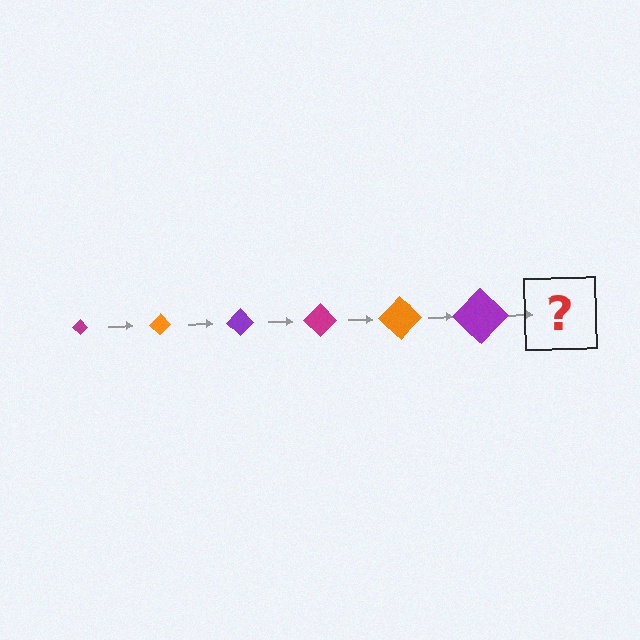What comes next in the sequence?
The next element should be a magenta diamond, larger than the previous one.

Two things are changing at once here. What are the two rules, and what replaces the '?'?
The two rules are that the diamond grows larger each step and the color cycles through magenta, orange, and purple. The '?' should be a magenta diamond, larger than the previous one.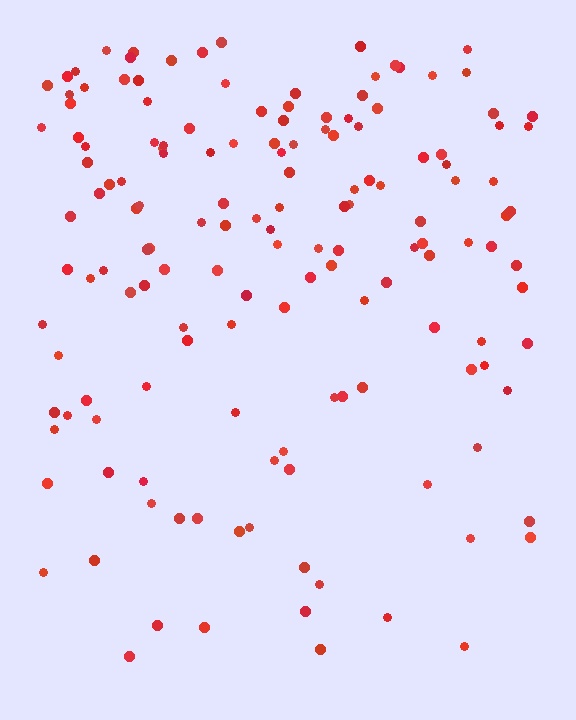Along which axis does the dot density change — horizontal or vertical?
Vertical.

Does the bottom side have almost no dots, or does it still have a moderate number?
Still a moderate number, just noticeably fewer than the top.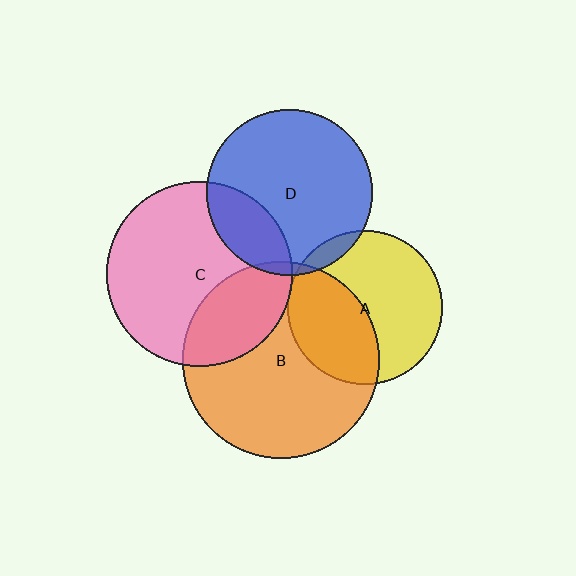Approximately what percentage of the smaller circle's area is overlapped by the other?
Approximately 5%.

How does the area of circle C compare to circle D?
Approximately 1.2 times.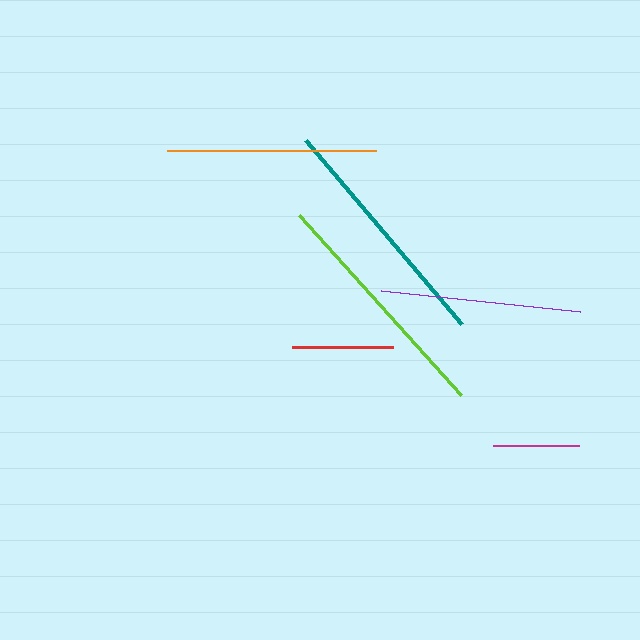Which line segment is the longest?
The lime line is the longest at approximately 242 pixels.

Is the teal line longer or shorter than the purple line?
The teal line is longer than the purple line.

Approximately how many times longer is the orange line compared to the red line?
The orange line is approximately 2.1 times the length of the red line.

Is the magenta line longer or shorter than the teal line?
The teal line is longer than the magenta line.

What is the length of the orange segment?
The orange segment is approximately 208 pixels long.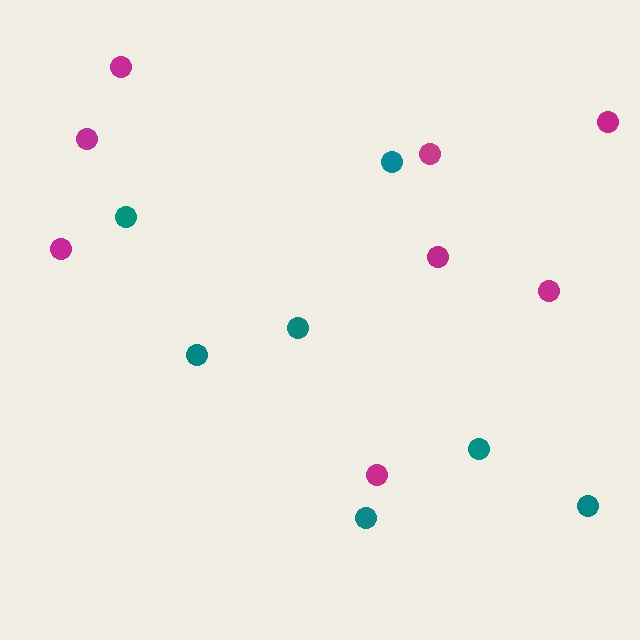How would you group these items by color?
There are 2 groups: one group of teal circles (7) and one group of magenta circles (8).